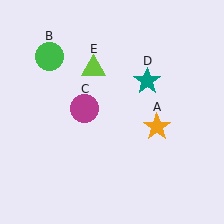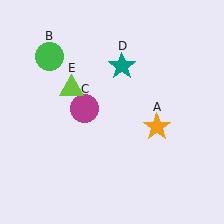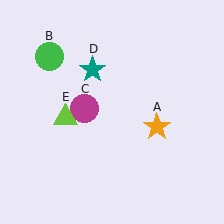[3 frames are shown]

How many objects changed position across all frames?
2 objects changed position: teal star (object D), lime triangle (object E).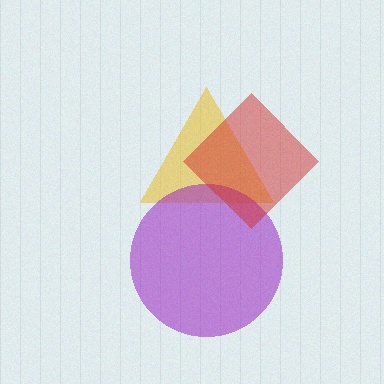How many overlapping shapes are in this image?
There are 3 overlapping shapes in the image.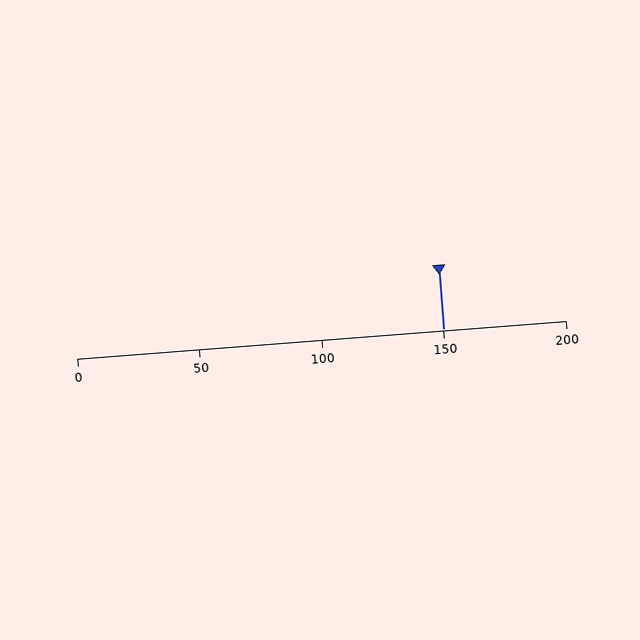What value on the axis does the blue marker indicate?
The marker indicates approximately 150.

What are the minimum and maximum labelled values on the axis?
The axis runs from 0 to 200.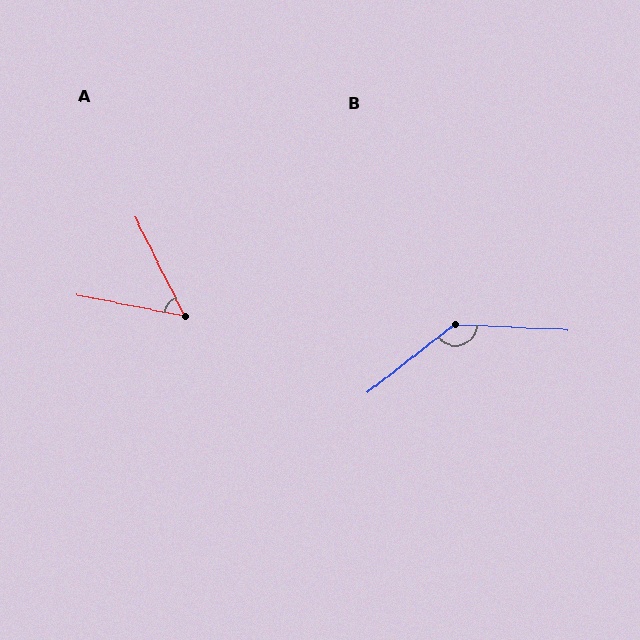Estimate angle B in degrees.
Approximately 139 degrees.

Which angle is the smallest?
A, at approximately 52 degrees.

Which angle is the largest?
B, at approximately 139 degrees.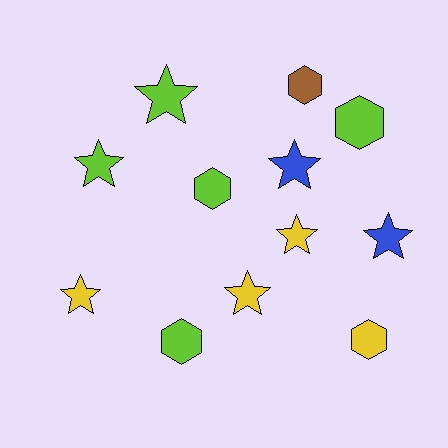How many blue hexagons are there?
There are no blue hexagons.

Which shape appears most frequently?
Star, with 7 objects.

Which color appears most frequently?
Lime, with 5 objects.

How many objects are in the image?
There are 12 objects.